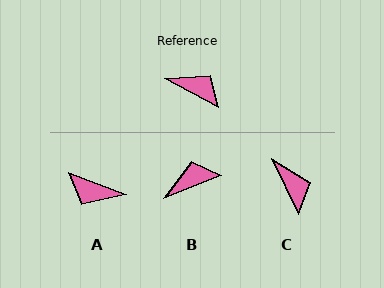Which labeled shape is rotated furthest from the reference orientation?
A, about 172 degrees away.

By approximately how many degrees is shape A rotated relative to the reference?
Approximately 172 degrees clockwise.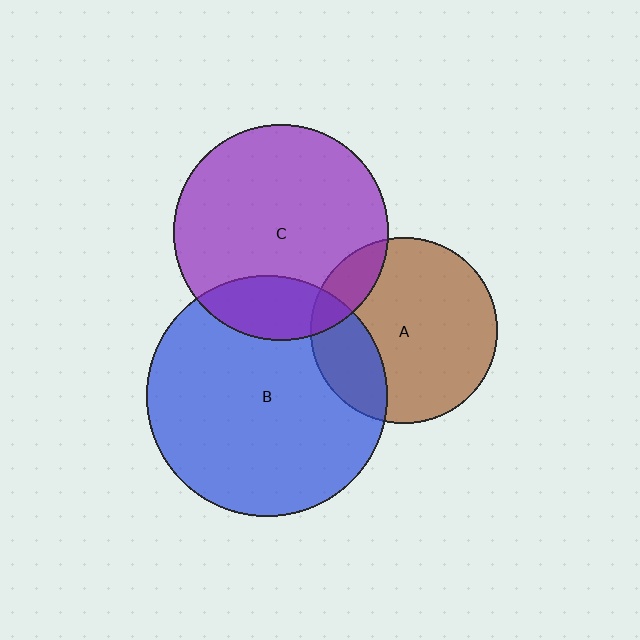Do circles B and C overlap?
Yes.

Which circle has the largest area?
Circle B (blue).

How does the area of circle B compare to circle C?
Approximately 1.3 times.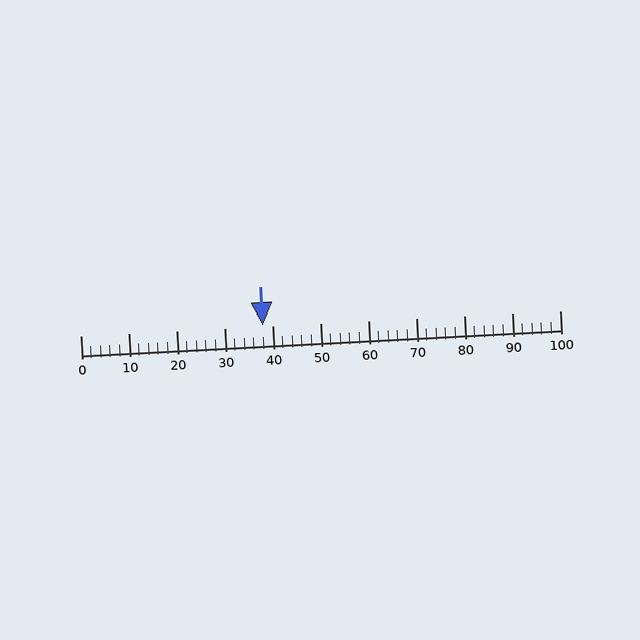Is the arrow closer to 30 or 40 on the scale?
The arrow is closer to 40.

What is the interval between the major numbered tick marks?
The major tick marks are spaced 10 units apart.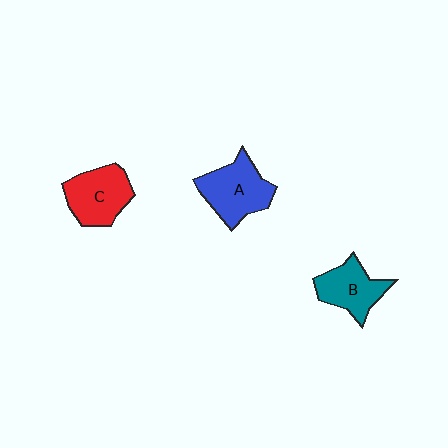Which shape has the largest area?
Shape A (blue).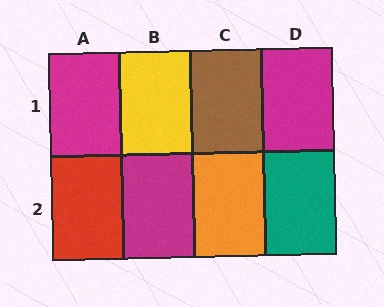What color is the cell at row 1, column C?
Brown.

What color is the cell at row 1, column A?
Magenta.